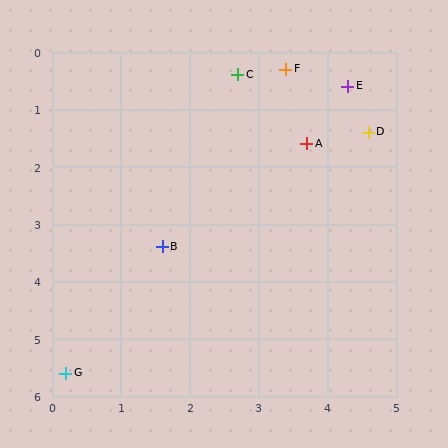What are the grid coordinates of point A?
Point A is at approximately (3.7, 1.6).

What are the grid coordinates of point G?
Point G is at approximately (0.2, 5.6).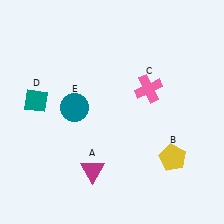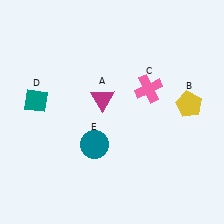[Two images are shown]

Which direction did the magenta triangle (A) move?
The magenta triangle (A) moved up.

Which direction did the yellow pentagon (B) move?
The yellow pentagon (B) moved up.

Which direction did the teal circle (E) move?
The teal circle (E) moved down.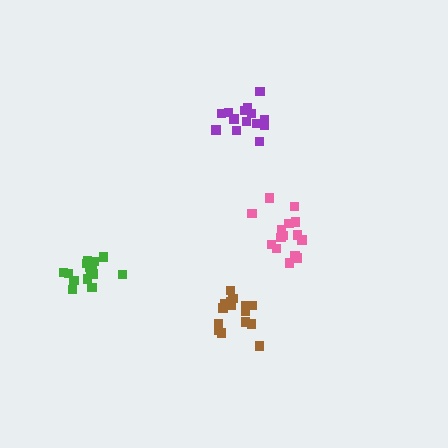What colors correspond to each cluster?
The clusters are colored: pink, purple, brown, green.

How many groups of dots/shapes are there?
There are 4 groups.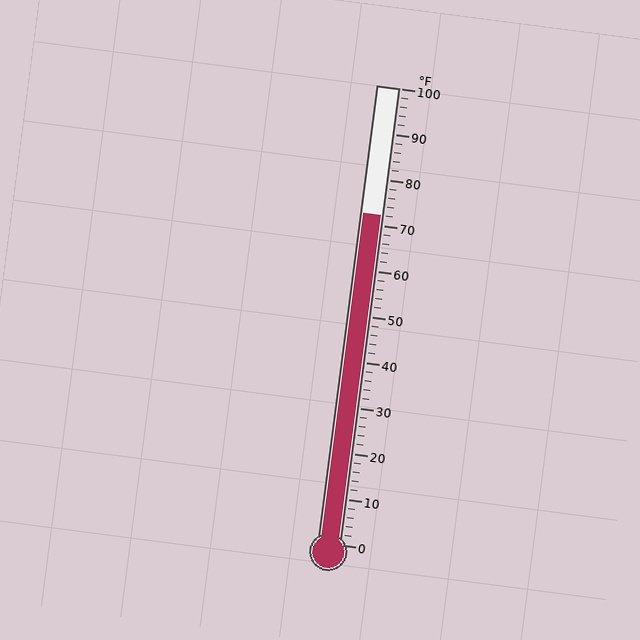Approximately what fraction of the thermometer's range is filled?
The thermometer is filled to approximately 70% of its range.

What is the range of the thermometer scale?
The thermometer scale ranges from 0°F to 100°F.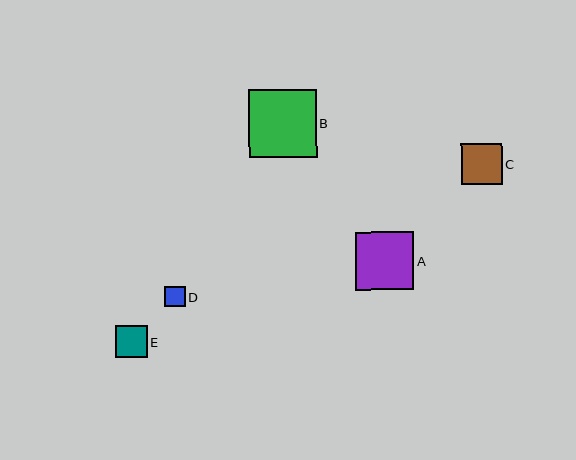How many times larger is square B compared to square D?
Square B is approximately 3.4 times the size of square D.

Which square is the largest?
Square B is the largest with a size of approximately 68 pixels.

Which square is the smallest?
Square D is the smallest with a size of approximately 20 pixels.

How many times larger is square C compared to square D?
Square C is approximately 2.0 times the size of square D.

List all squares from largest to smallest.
From largest to smallest: B, A, C, E, D.